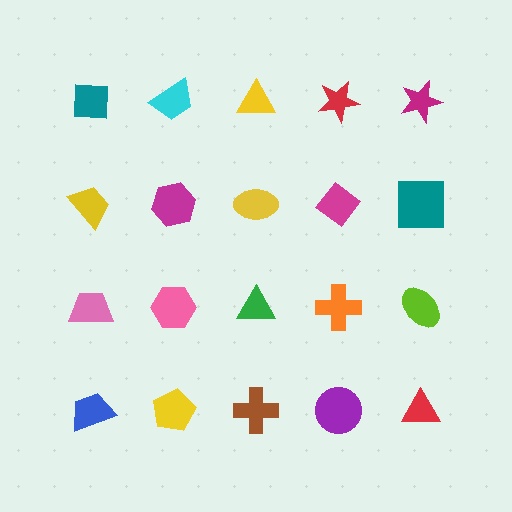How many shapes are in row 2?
5 shapes.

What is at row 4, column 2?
A yellow pentagon.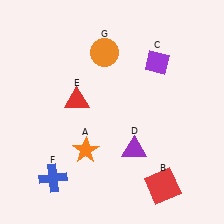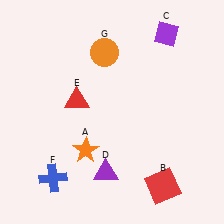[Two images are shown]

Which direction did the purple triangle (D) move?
The purple triangle (D) moved left.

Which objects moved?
The objects that moved are: the purple diamond (C), the purple triangle (D).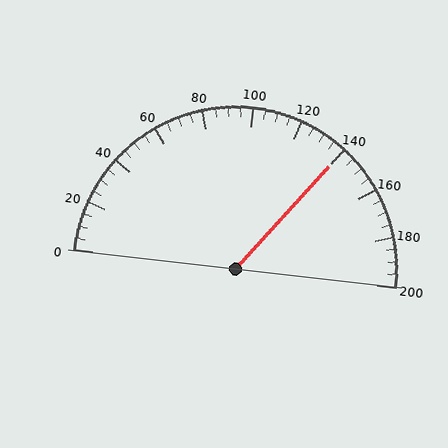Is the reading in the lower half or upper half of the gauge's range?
The reading is in the upper half of the range (0 to 200).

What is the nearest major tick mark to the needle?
The nearest major tick mark is 140.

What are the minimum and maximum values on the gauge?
The gauge ranges from 0 to 200.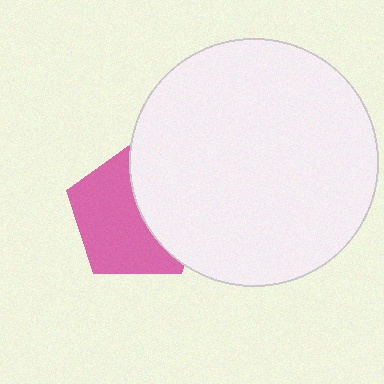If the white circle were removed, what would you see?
You would see the complete pink pentagon.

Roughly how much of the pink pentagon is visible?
About half of it is visible (roughly 58%).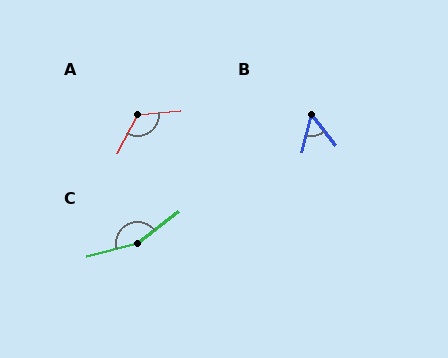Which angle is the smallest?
B, at approximately 52 degrees.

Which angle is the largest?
C, at approximately 157 degrees.